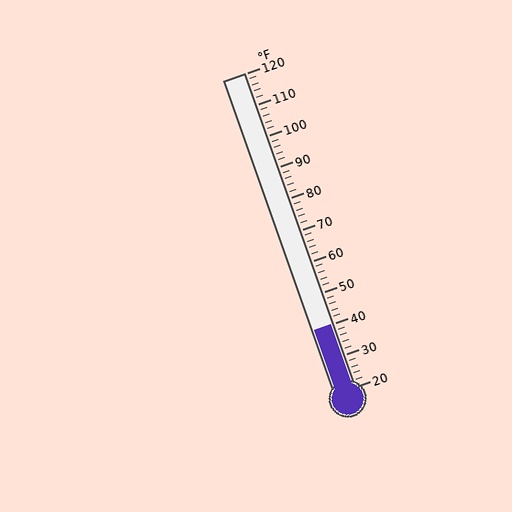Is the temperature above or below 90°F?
The temperature is below 90°F.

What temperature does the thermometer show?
The thermometer shows approximately 40°F.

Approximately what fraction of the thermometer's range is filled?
The thermometer is filled to approximately 20% of its range.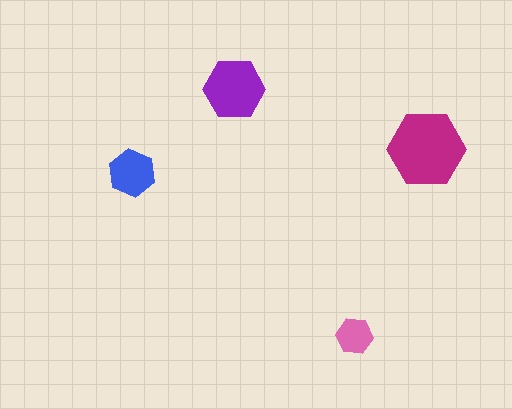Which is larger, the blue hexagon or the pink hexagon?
The blue one.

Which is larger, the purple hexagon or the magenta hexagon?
The magenta one.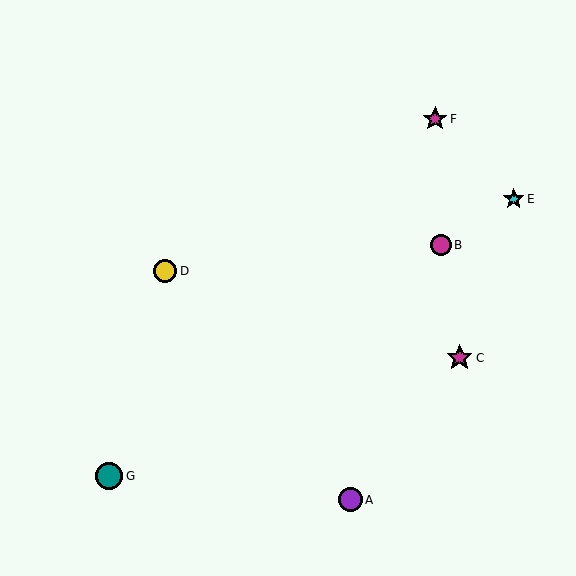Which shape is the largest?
The teal circle (labeled G) is the largest.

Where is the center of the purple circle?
The center of the purple circle is at (350, 500).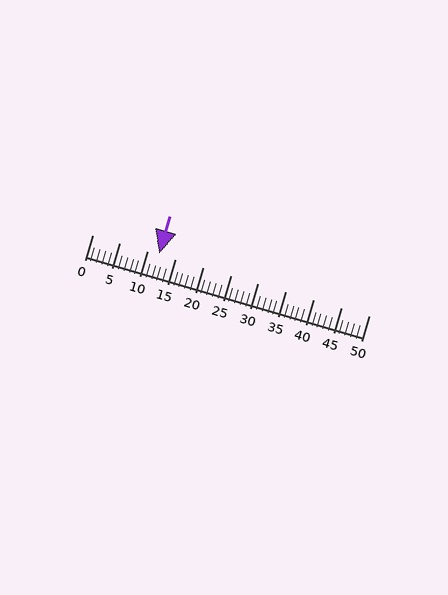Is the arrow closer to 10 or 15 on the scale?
The arrow is closer to 10.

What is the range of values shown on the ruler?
The ruler shows values from 0 to 50.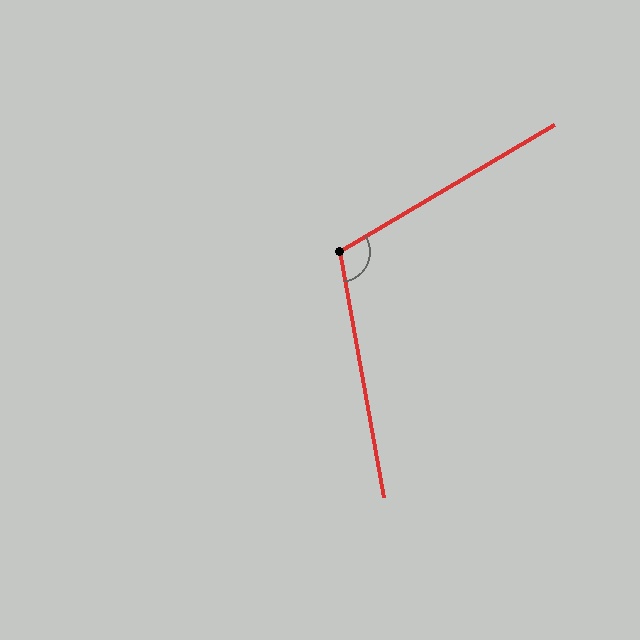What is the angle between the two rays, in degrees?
Approximately 110 degrees.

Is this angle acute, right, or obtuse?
It is obtuse.